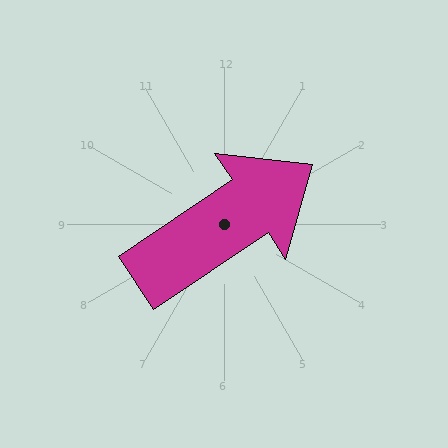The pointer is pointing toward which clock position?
Roughly 2 o'clock.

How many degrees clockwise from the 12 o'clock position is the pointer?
Approximately 56 degrees.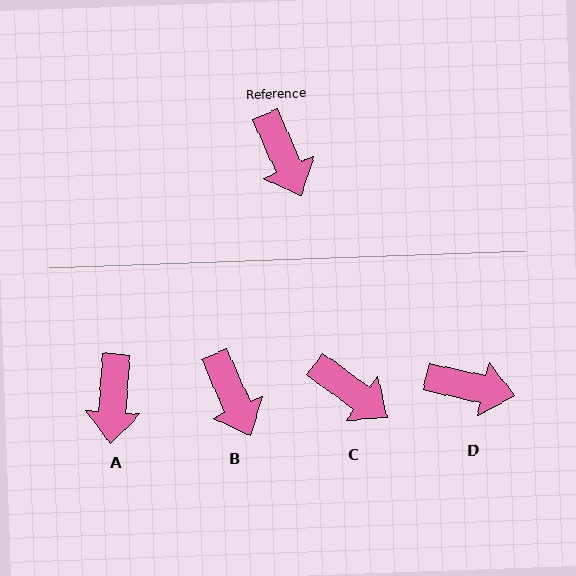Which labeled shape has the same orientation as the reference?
B.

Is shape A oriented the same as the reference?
No, it is off by about 27 degrees.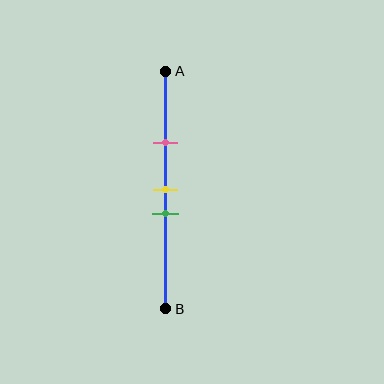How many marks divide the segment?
There are 3 marks dividing the segment.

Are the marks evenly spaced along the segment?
No, the marks are not evenly spaced.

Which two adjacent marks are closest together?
The yellow and green marks are the closest adjacent pair.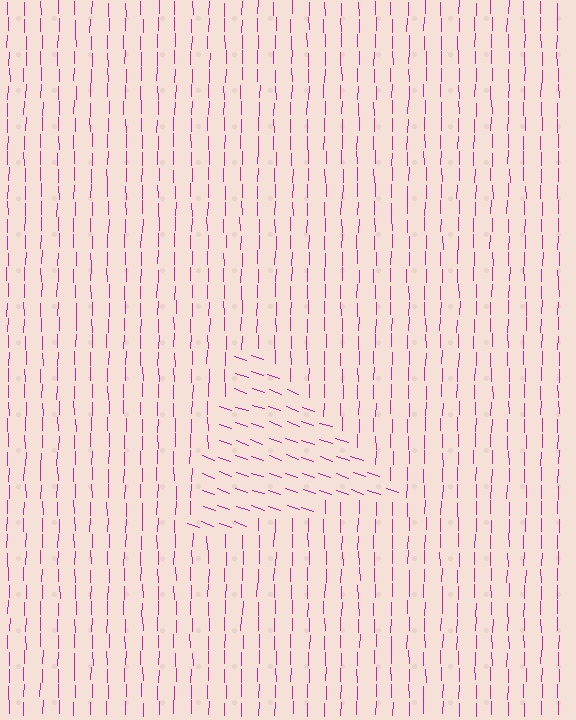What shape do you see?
I see a triangle.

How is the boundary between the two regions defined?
The boundary is defined purely by a change in line orientation (approximately 72 degrees difference). All lines are the same color and thickness.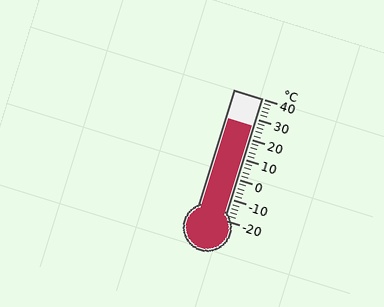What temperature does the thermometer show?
The thermometer shows approximately 26°C.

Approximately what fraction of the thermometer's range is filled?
The thermometer is filled to approximately 75% of its range.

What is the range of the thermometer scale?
The thermometer scale ranges from -20°C to 40°C.